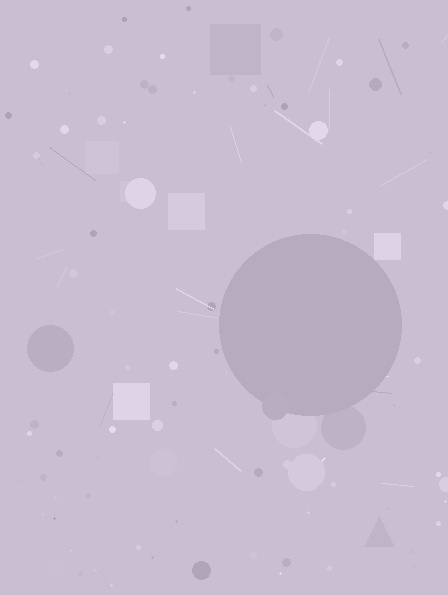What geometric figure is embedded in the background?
A circle is embedded in the background.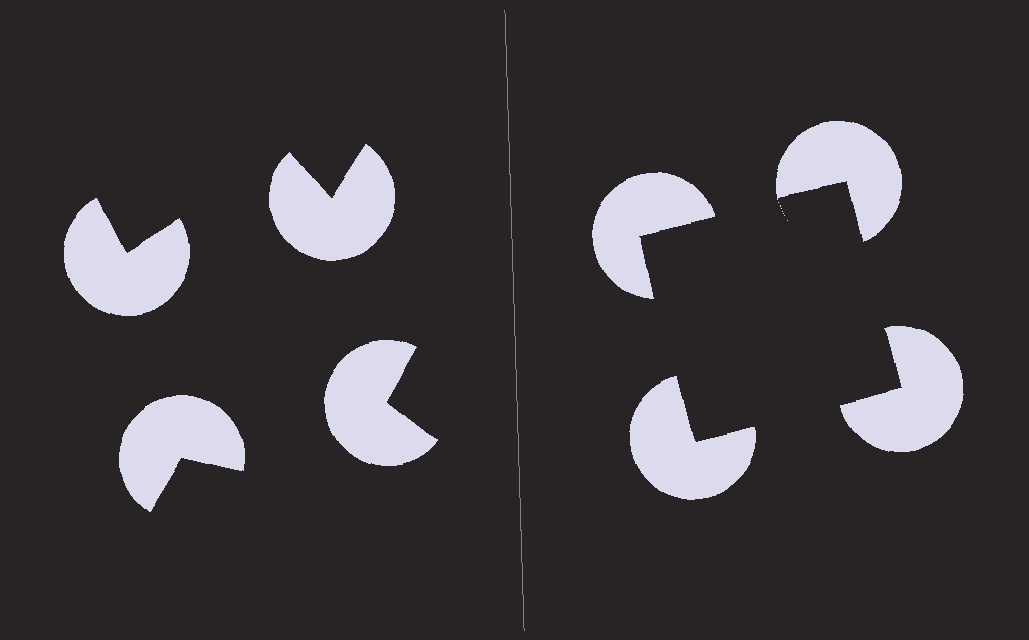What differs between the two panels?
The pac-man discs are positioned identically on both sides; only the wedge orientations differ. On the right they align to a square; on the left they are misaligned.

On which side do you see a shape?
An illusory square appears on the right side. On the left side the wedge cuts are rotated, so no coherent shape forms.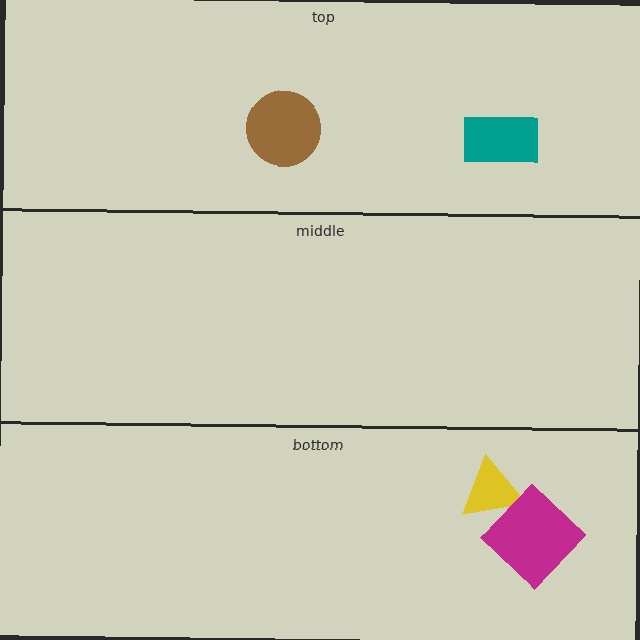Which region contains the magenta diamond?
The bottom region.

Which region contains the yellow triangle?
The bottom region.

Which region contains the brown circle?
The top region.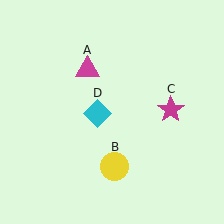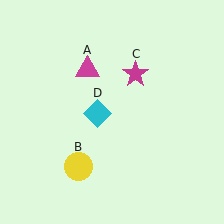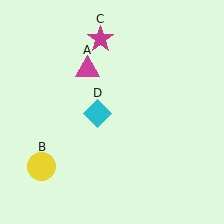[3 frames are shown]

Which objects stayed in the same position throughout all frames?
Magenta triangle (object A) and cyan diamond (object D) remained stationary.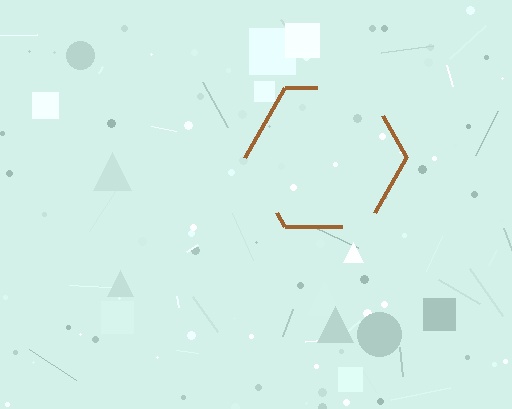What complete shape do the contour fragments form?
The contour fragments form a hexagon.